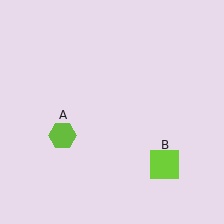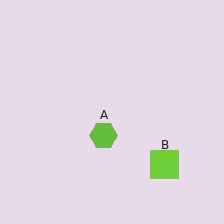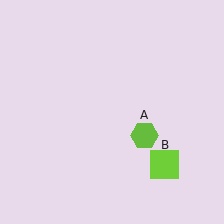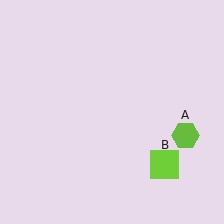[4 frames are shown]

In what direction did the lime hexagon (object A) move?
The lime hexagon (object A) moved right.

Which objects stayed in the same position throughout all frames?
Lime square (object B) remained stationary.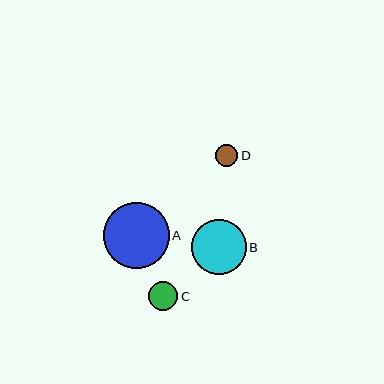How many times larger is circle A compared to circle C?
Circle A is approximately 2.3 times the size of circle C.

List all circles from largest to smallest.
From largest to smallest: A, B, C, D.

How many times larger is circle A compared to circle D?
Circle A is approximately 3.0 times the size of circle D.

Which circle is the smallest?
Circle D is the smallest with a size of approximately 22 pixels.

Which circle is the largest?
Circle A is the largest with a size of approximately 66 pixels.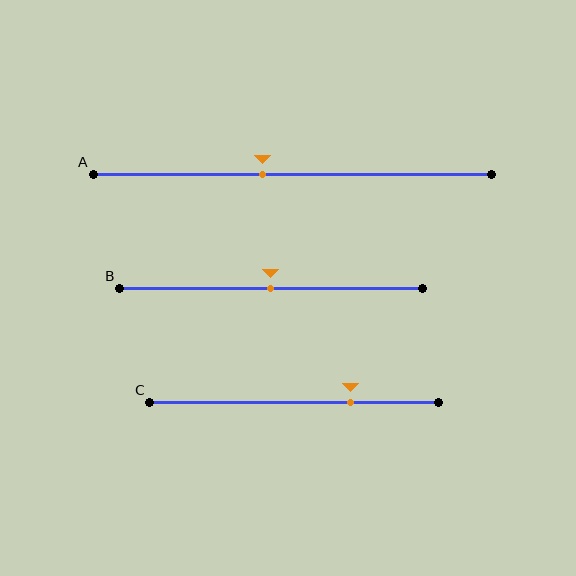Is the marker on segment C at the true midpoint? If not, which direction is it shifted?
No, the marker on segment C is shifted to the right by about 19% of the segment length.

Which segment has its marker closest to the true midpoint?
Segment B has its marker closest to the true midpoint.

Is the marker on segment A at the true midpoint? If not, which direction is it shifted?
No, the marker on segment A is shifted to the left by about 7% of the segment length.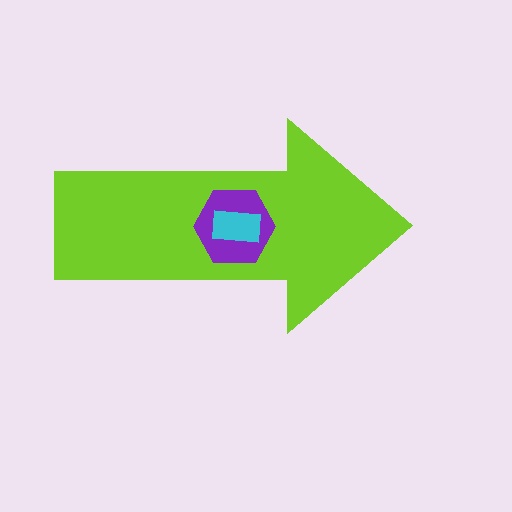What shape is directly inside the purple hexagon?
The cyan rectangle.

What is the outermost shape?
The lime arrow.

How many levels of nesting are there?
3.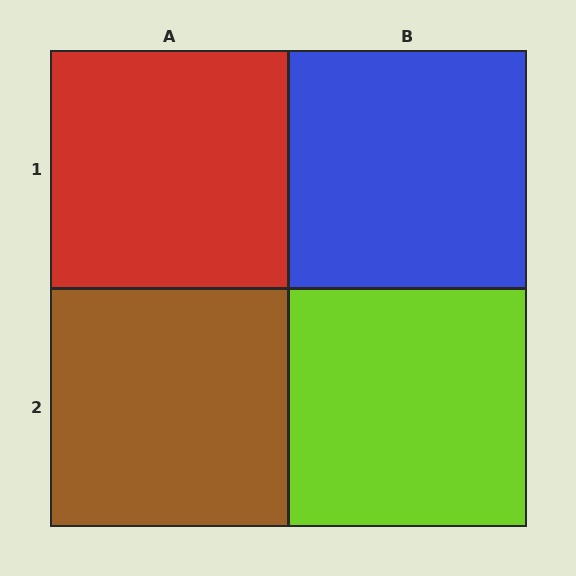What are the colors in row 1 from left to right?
Red, blue.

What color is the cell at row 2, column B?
Lime.